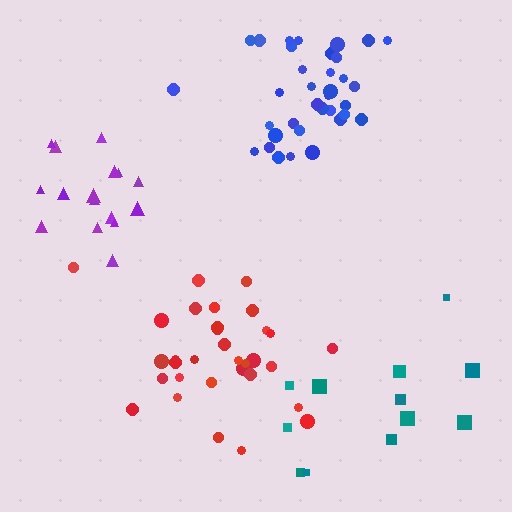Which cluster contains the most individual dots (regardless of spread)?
Blue (35).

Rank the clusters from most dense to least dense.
blue, red, purple, teal.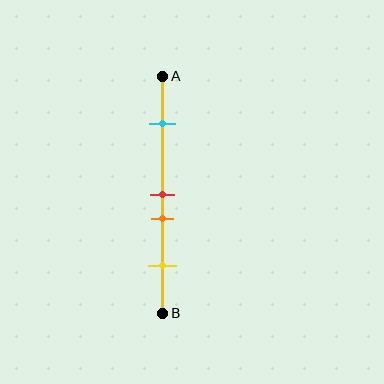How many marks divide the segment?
There are 4 marks dividing the segment.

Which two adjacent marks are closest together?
The red and orange marks are the closest adjacent pair.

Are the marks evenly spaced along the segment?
No, the marks are not evenly spaced.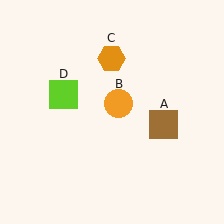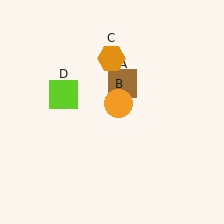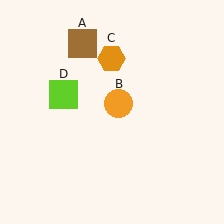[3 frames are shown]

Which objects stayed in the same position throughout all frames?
Orange circle (object B) and orange hexagon (object C) and lime square (object D) remained stationary.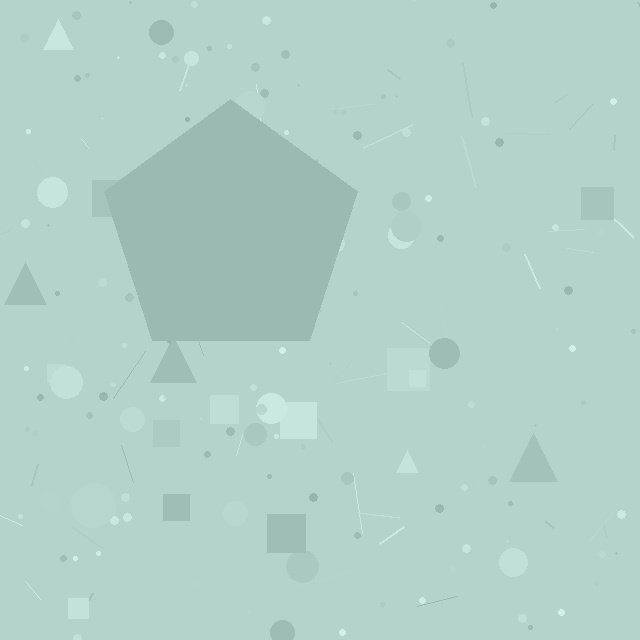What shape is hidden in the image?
A pentagon is hidden in the image.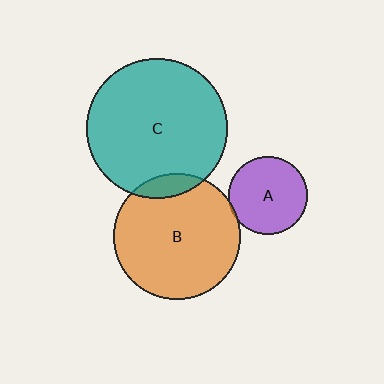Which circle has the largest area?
Circle C (teal).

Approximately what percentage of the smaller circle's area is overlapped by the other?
Approximately 10%.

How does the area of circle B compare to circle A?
Approximately 2.6 times.